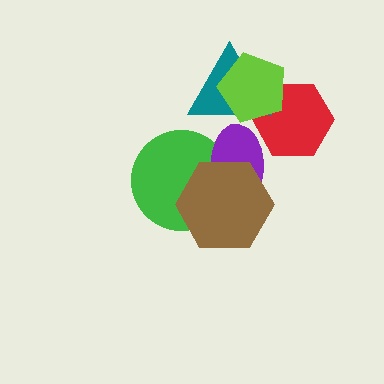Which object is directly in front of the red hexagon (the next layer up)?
The teal triangle is directly in front of the red hexagon.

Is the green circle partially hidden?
Yes, it is partially covered by another shape.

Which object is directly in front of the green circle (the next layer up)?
The purple ellipse is directly in front of the green circle.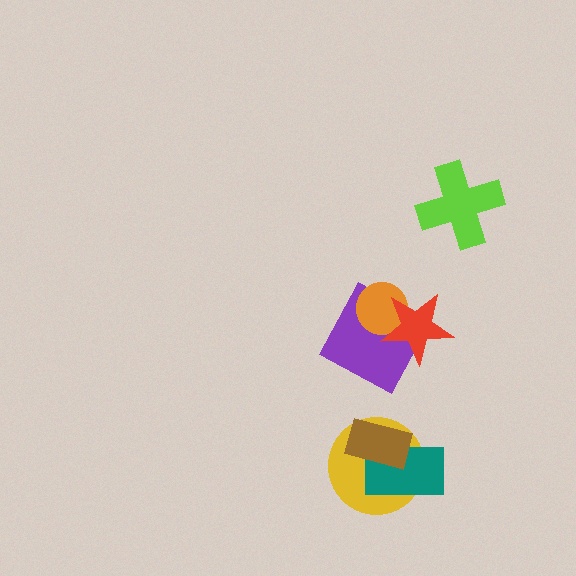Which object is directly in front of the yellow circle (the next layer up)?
The teal rectangle is directly in front of the yellow circle.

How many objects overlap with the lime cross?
0 objects overlap with the lime cross.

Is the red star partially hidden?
No, no other shape covers it.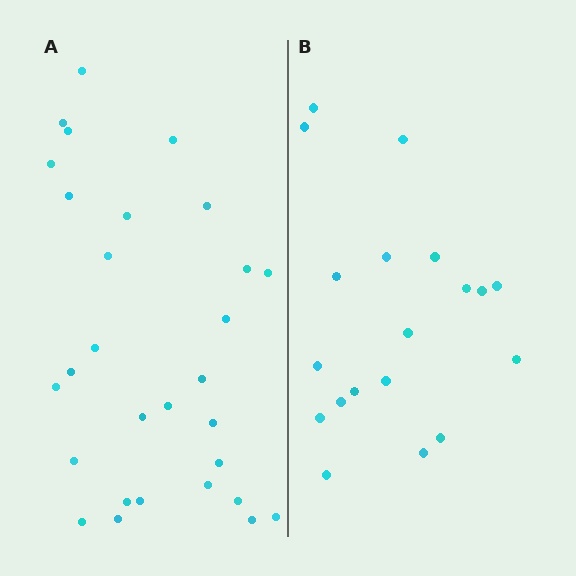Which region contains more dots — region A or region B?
Region A (the left region) has more dots.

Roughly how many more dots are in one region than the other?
Region A has roughly 10 or so more dots than region B.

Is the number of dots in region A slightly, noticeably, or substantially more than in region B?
Region A has substantially more. The ratio is roughly 1.5 to 1.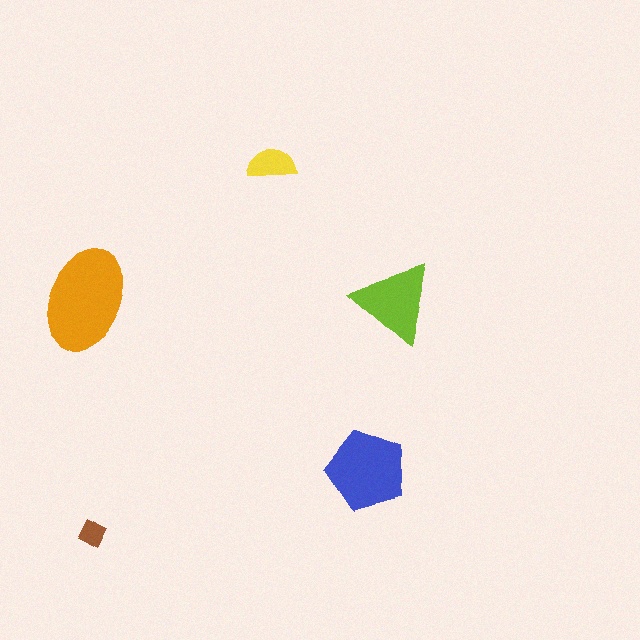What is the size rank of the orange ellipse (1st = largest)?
1st.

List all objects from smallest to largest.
The brown diamond, the yellow semicircle, the lime triangle, the blue pentagon, the orange ellipse.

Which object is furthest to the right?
The lime triangle is rightmost.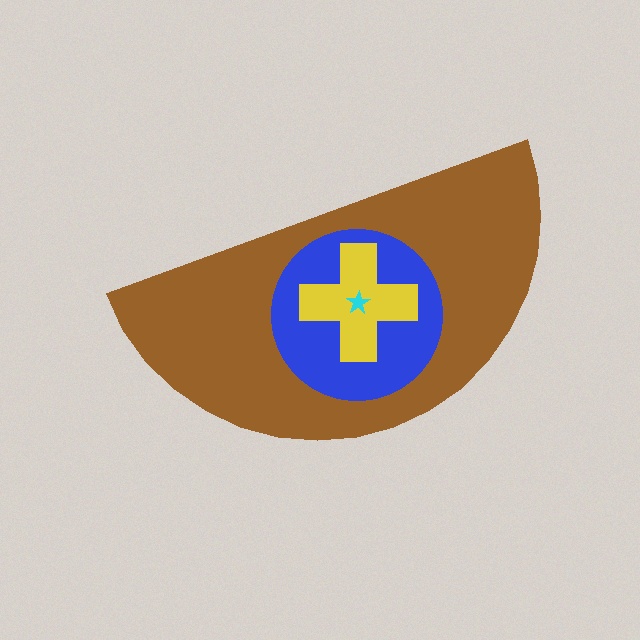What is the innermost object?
The cyan star.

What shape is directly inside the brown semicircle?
The blue circle.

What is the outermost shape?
The brown semicircle.